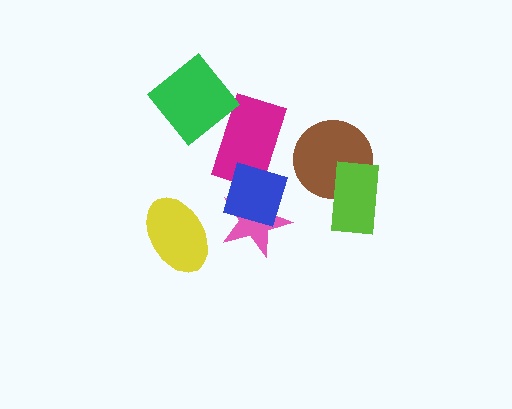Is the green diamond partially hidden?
No, no other shape covers it.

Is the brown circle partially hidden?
Yes, it is partially covered by another shape.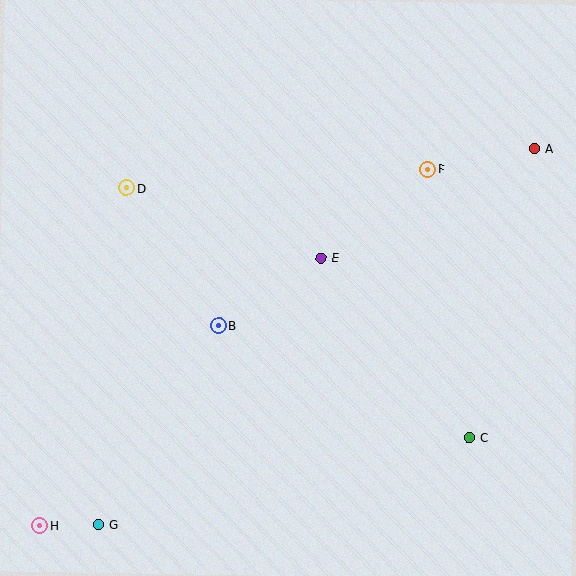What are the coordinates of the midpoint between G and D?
The midpoint between G and D is at (113, 356).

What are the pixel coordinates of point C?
Point C is at (469, 438).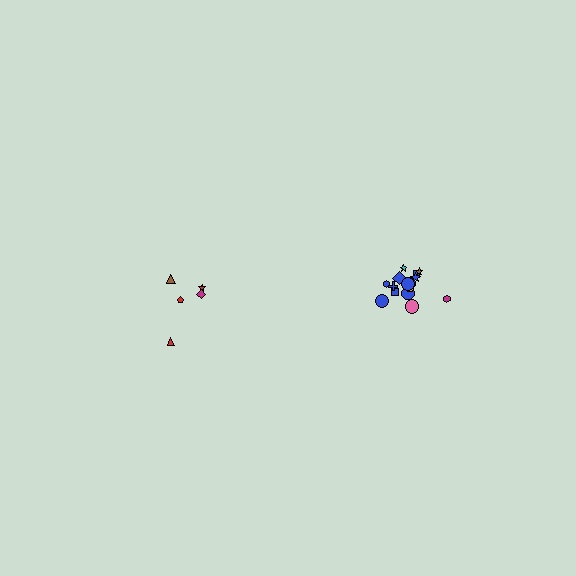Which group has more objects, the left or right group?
The right group.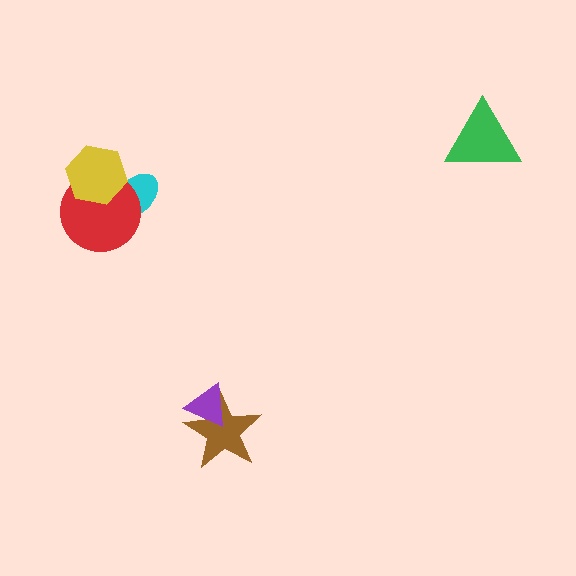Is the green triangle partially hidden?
No, no other shape covers it.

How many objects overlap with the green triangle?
0 objects overlap with the green triangle.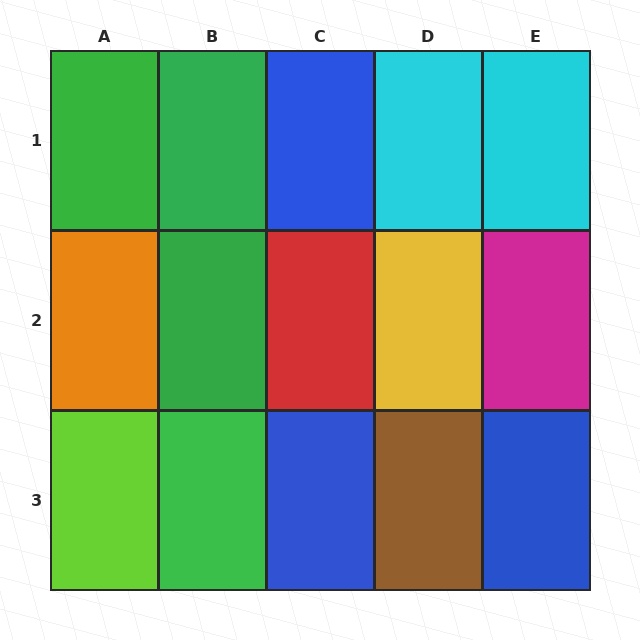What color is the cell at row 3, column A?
Lime.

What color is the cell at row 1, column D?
Cyan.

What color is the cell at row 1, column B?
Green.